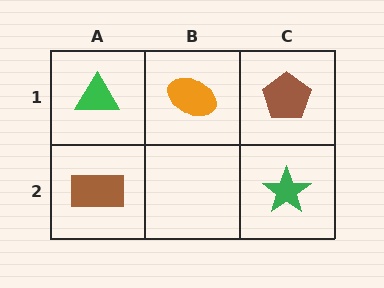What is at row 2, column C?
A green star.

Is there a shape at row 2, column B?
No, that cell is empty.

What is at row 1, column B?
An orange ellipse.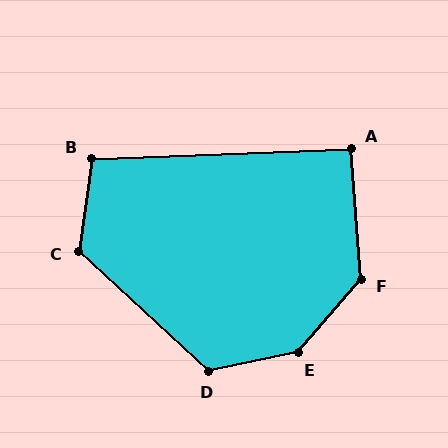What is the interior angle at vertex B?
Approximately 100 degrees (obtuse).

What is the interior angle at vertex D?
Approximately 125 degrees (obtuse).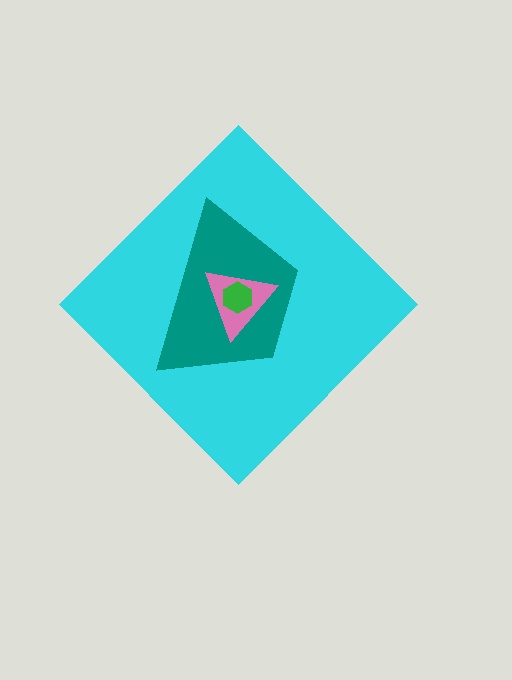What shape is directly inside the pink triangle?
The green hexagon.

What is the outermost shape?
The cyan diamond.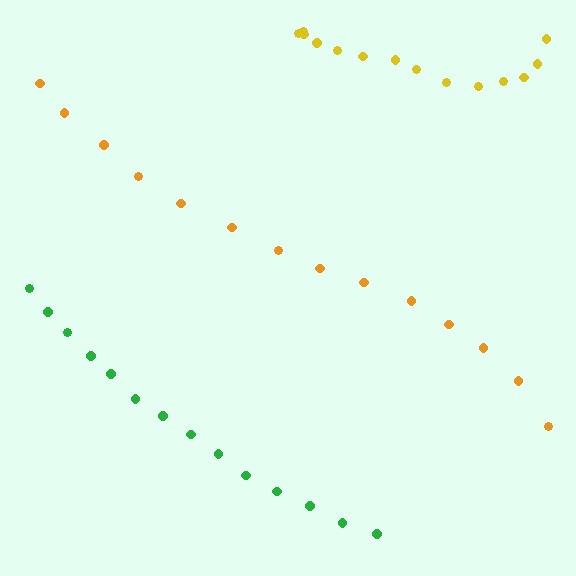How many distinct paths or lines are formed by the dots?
There are 3 distinct paths.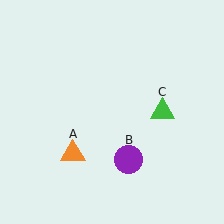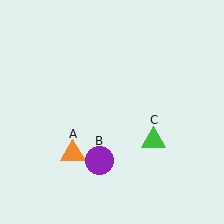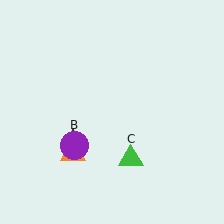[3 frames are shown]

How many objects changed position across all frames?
2 objects changed position: purple circle (object B), green triangle (object C).